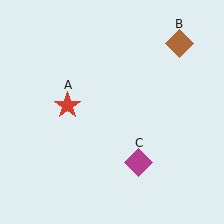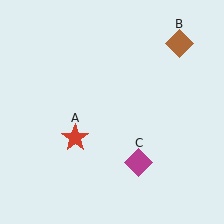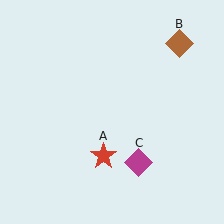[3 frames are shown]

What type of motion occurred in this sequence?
The red star (object A) rotated counterclockwise around the center of the scene.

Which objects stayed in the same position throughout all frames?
Brown diamond (object B) and magenta diamond (object C) remained stationary.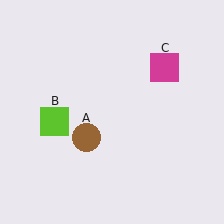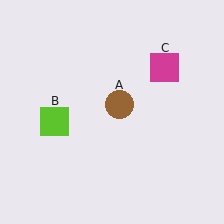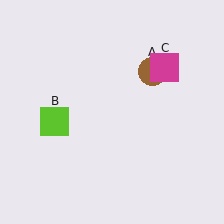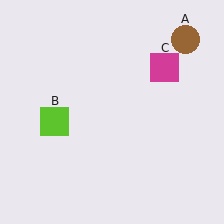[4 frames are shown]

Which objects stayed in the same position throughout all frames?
Lime square (object B) and magenta square (object C) remained stationary.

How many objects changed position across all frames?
1 object changed position: brown circle (object A).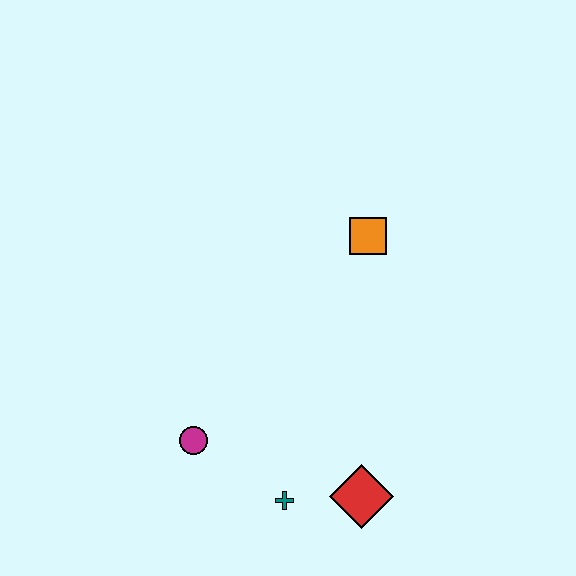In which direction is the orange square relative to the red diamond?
The orange square is above the red diamond.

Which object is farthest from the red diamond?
The orange square is farthest from the red diamond.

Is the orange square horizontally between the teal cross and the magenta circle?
No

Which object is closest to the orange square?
The red diamond is closest to the orange square.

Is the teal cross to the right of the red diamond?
No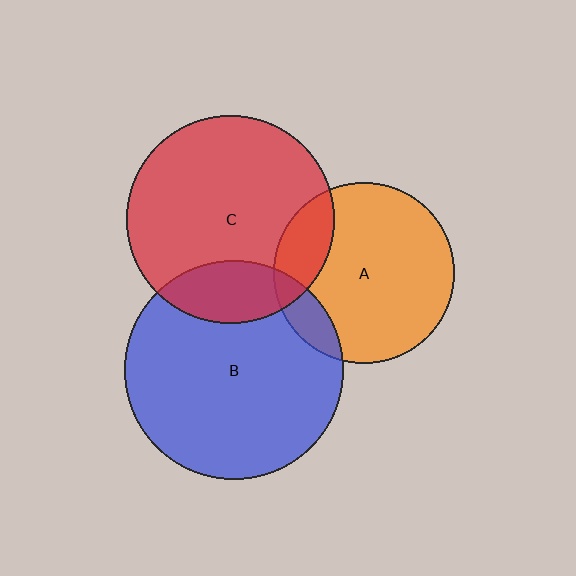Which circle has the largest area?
Circle B (blue).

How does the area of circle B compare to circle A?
Approximately 1.5 times.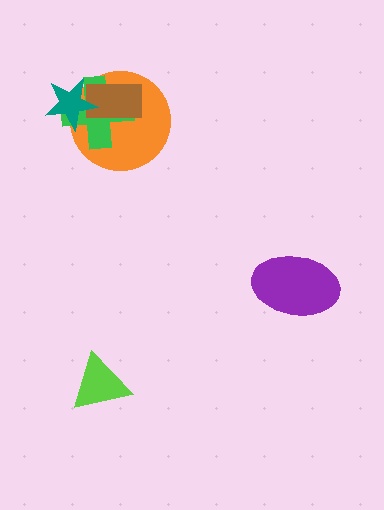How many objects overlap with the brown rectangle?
3 objects overlap with the brown rectangle.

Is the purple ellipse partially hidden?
No, no other shape covers it.